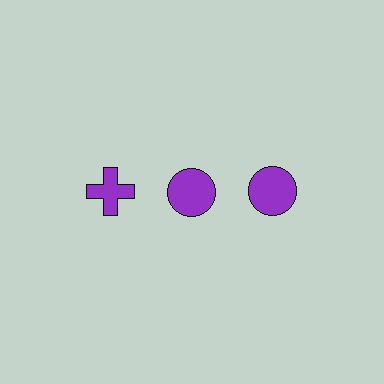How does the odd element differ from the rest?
It has a different shape: cross instead of circle.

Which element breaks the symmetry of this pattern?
The purple cross in the top row, leftmost column breaks the symmetry. All other shapes are purple circles.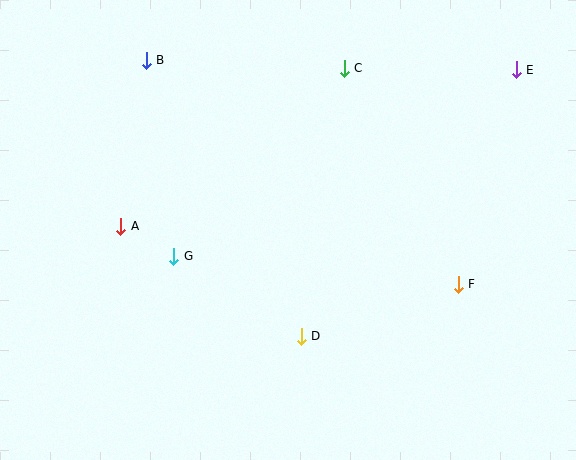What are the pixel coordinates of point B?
Point B is at (146, 60).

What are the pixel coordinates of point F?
Point F is at (458, 284).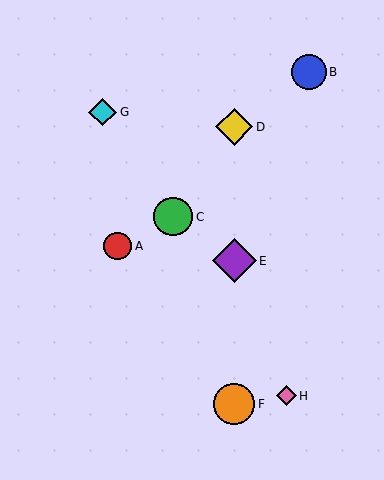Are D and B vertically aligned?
No, D is at x≈234 and B is at x≈309.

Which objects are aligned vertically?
Objects D, E, F are aligned vertically.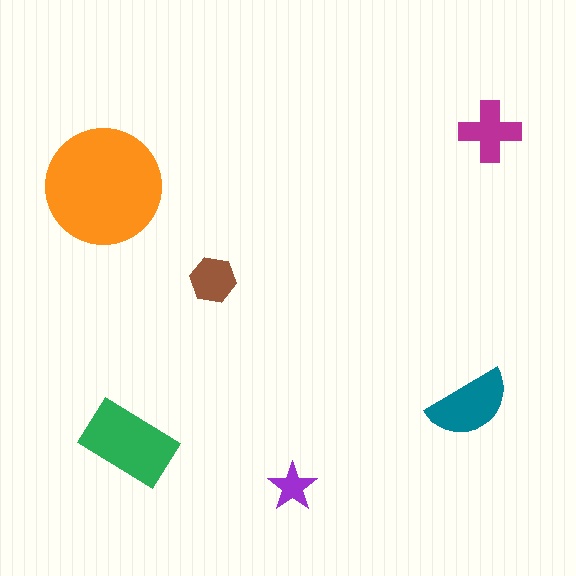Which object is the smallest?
The purple star.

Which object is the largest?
The orange circle.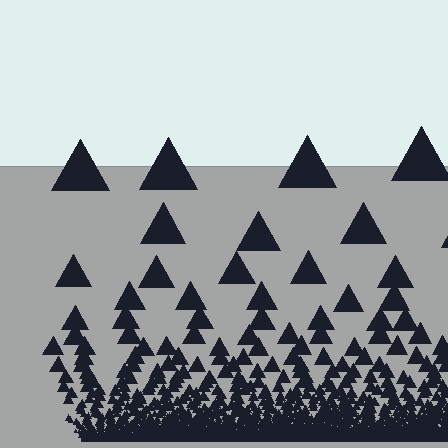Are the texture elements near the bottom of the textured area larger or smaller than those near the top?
Smaller. The gradient is inverted — elements near the bottom are smaller and denser.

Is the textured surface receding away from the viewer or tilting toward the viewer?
The surface appears to tilt toward the viewer. Texture elements get larger and sparser toward the top.